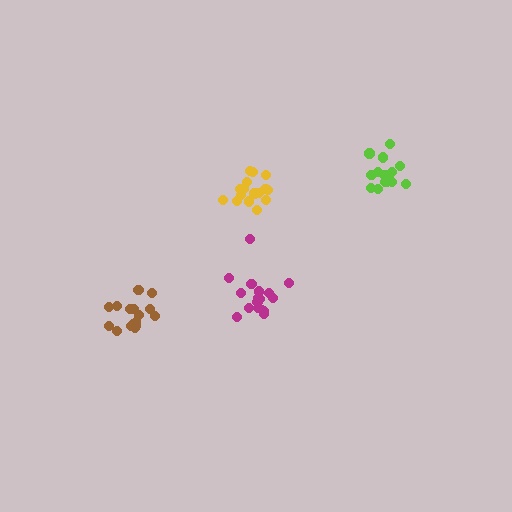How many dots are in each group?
Group 1: 14 dots, Group 2: 18 dots, Group 3: 17 dots, Group 4: 17 dots (66 total).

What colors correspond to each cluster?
The clusters are colored: lime, magenta, brown, yellow.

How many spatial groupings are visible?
There are 4 spatial groupings.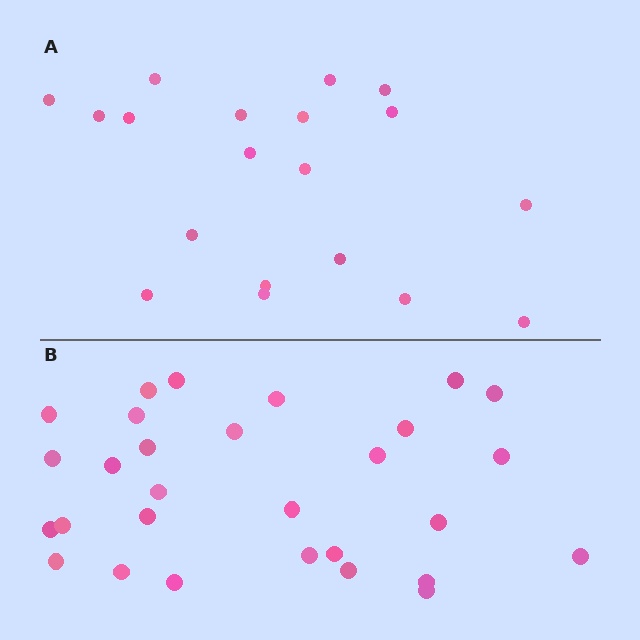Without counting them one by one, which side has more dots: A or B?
Region B (the bottom region) has more dots.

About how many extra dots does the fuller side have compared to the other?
Region B has roughly 10 or so more dots than region A.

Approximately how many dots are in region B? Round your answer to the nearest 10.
About 30 dots. (The exact count is 29, which rounds to 30.)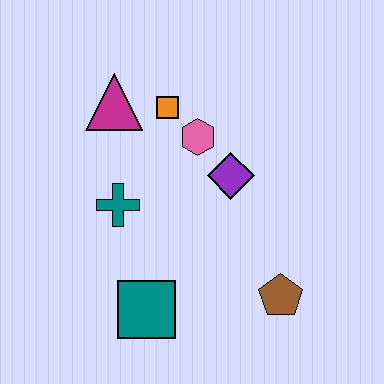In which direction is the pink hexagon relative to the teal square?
The pink hexagon is above the teal square.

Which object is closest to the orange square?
The pink hexagon is closest to the orange square.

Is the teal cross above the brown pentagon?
Yes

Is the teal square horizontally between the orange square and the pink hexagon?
No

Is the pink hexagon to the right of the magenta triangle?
Yes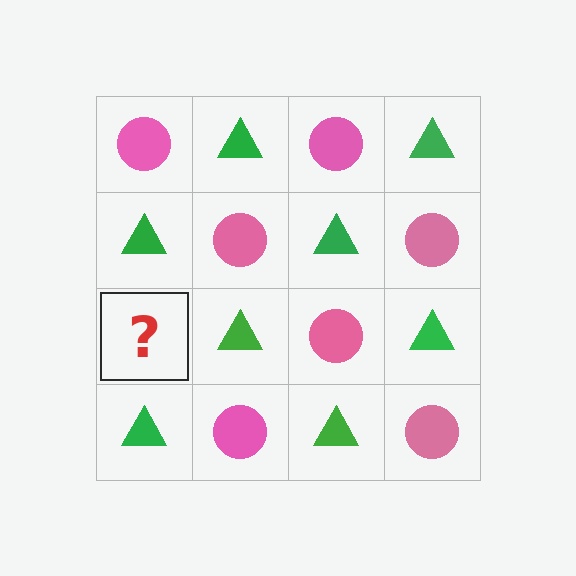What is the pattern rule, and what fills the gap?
The rule is that it alternates pink circle and green triangle in a checkerboard pattern. The gap should be filled with a pink circle.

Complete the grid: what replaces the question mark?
The question mark should be replaced with a pink circle.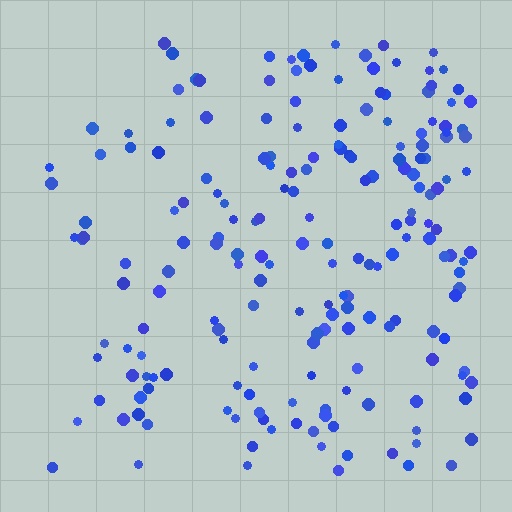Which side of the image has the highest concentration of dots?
The right.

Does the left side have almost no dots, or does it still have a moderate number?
Still a moderate number, just noticeably fewer than the right.